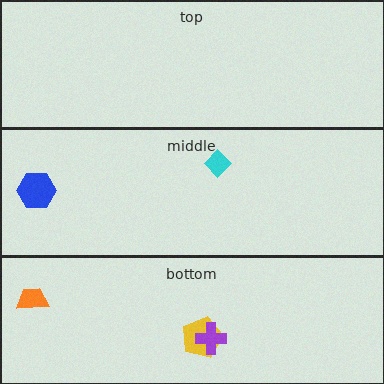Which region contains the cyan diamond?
The middle region.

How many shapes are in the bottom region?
3.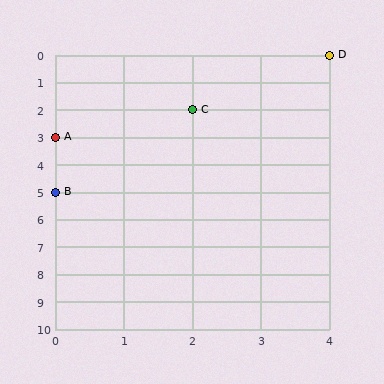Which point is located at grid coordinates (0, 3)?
Point A is at (0, 3).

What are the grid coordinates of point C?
Point C is at grid coordinates (2, 2).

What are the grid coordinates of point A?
Point A is at grid coordinates (0, 3).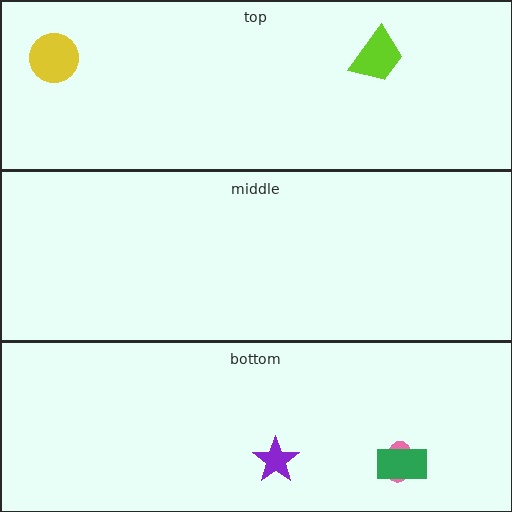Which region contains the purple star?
The bottom region.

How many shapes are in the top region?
2.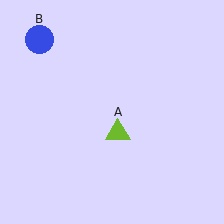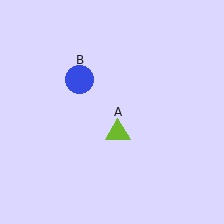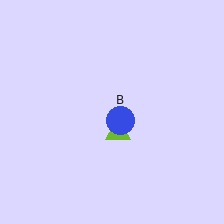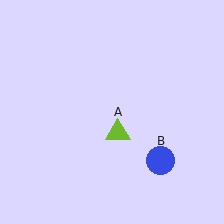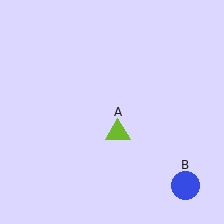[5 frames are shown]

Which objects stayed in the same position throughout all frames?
Lime triangle (object A) remained stationary.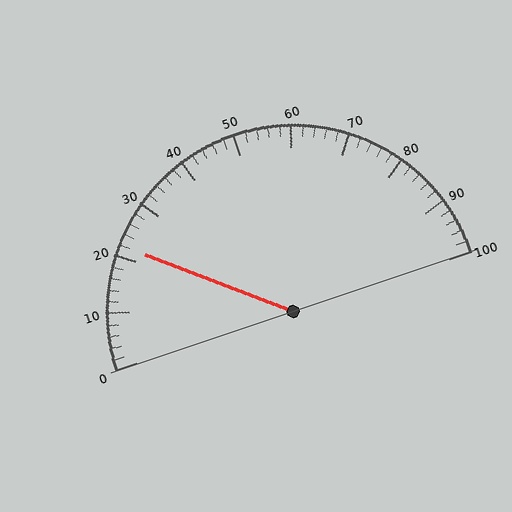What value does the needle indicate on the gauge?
The needle indicates approximately 22.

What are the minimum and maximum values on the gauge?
The gauge ranges from 0 to 100.